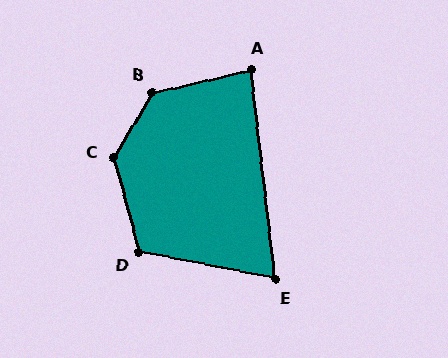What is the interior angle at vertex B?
Approximately 134 degrees (obtuse).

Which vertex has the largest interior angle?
C, at approximately 135 degrees.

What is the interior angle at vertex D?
Approximately 116 degrees (obtuse).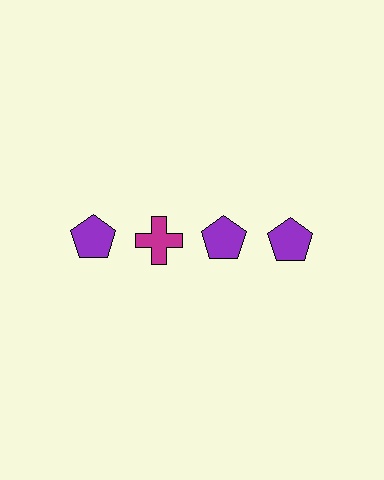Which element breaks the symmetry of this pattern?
The magenta cross in the top row, second from left column breaks the symmetry. All other shapes are purple pentagons.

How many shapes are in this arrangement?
There are 4 shapes arranged in a grid pattern.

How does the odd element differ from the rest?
It differs in both color (magenta instead of purple) and shape (cross instead of pentagon).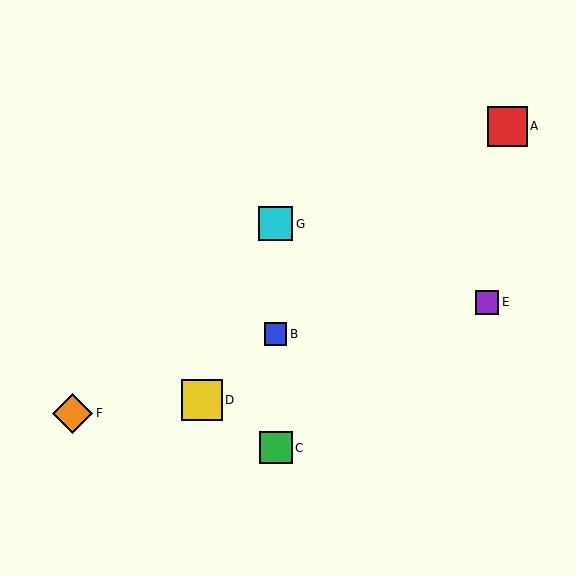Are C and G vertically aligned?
Yes, both are at x≈276.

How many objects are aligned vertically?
3 objects (B, C, G) are aligned vertically.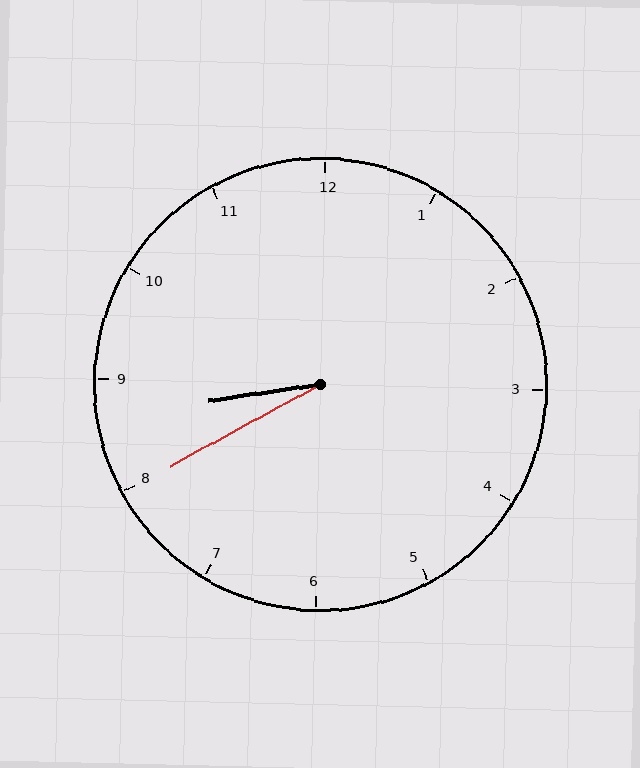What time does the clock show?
8:40.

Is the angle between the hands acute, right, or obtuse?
It is acute.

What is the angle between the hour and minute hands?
Approximately 20 degrees.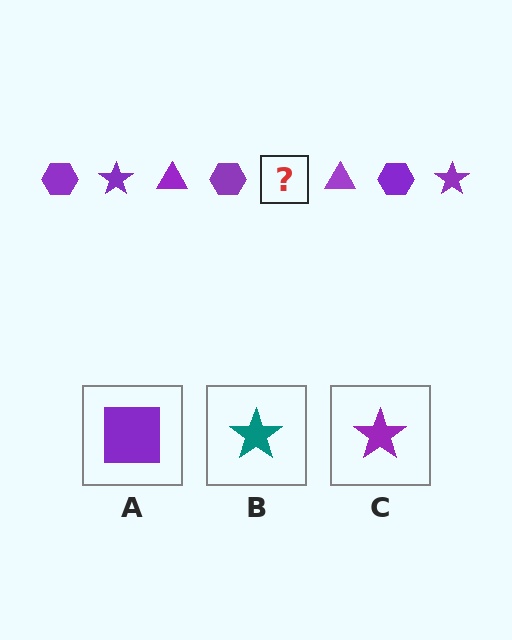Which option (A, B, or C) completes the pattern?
C.